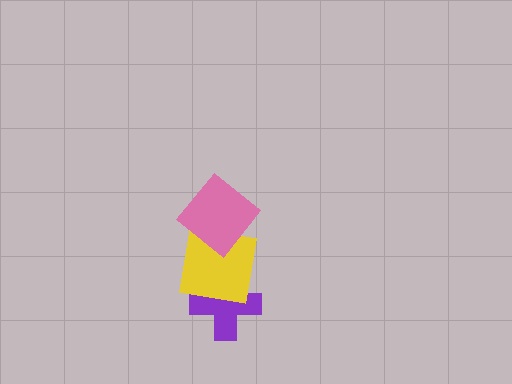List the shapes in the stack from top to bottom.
From top to bottom: the pink diamond, the yellow square, the purple cross.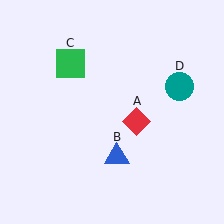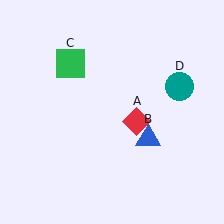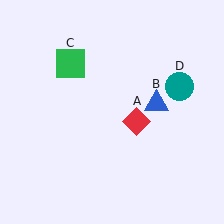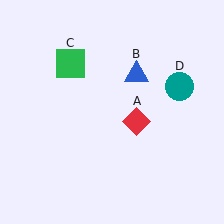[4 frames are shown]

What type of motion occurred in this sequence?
The blue triangle (object B) rotated counterclockwise around the center of the scene.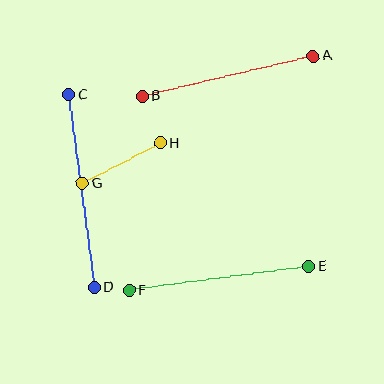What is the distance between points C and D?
The distance is approximately 194 pixels.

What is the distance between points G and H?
The distance is approximately 88 pixels.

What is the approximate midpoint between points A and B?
The midpoint is at approximately (228, 76) pixels.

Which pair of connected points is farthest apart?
Points C and D are farthest apart.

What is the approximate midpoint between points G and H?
The midpoint is at approximately (121, 163) pixels.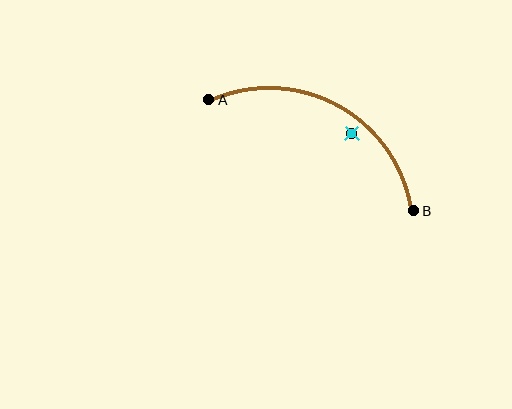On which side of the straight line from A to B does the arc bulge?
The arc bulges above the straight line connecting A and B.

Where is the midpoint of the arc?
The arc midpoint is the point on the curve farthest from the straight line joining A and B. It sits above that line.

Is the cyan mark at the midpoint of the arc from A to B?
No — the cyan mark does not lie on the arc at all. It sits slightly inside the curve.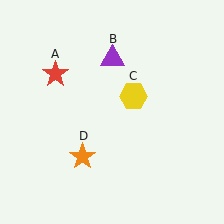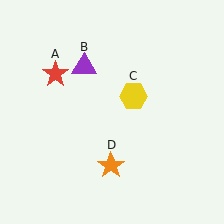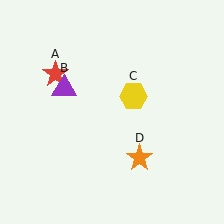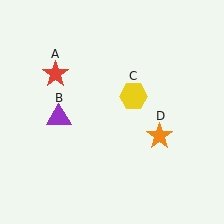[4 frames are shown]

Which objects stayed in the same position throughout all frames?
Red star (object A) and yellow hexagon (object C) remained stationary.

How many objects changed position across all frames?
2 objects changed position: purple triangle (object B), orange star (object D).